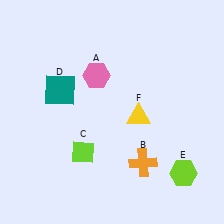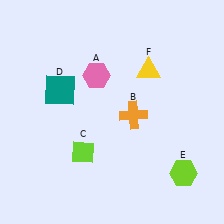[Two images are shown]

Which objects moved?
The objects that moved are: the orange cross (B), the yellow triangle (F).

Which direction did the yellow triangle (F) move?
The yellow triangle (F) moved up.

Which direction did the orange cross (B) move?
The orange cross (B) moved up.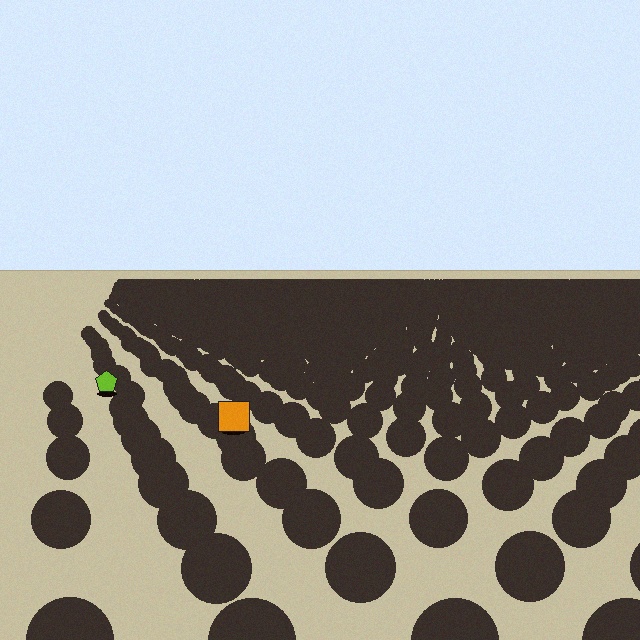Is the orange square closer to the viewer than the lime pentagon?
Yes. The orange square is closer — you can tell from the texture gradient: the ground texture is coarser near it.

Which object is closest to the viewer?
The orange square is closest. The texture marks near it are larger and more spread out.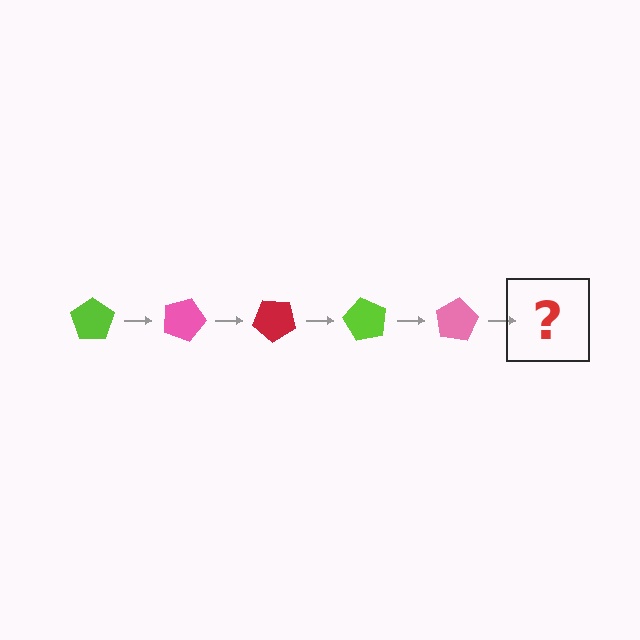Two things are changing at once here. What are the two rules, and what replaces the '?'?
The two rules are that it rotates 20 degrees each step and the color cycles through lime, pink, and red. The '?' should be a red pentagon, rotated 100 degrees from the start.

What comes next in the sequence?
The next element should be a red pentagon, rotated 100 degrees from the start.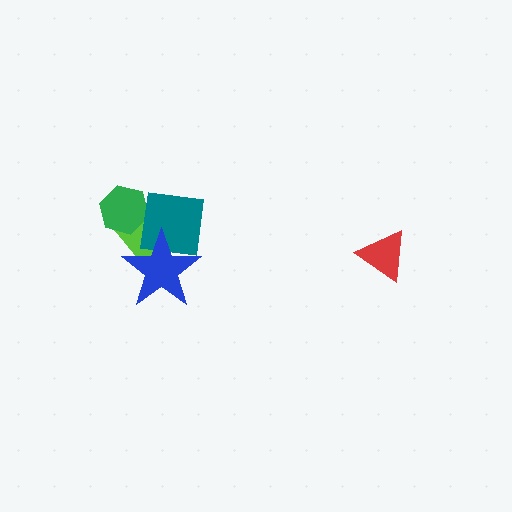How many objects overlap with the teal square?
3 objects overlap with the teal square.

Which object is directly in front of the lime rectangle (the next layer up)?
The green hexagon is directly in front of the lime rectangle.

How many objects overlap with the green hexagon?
2 objects overlap with the green hexagon.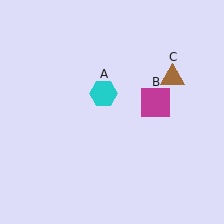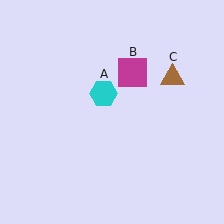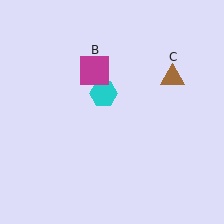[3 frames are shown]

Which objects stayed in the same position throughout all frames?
Cyan hexagon (object A) and brown triangle (object C) remained stationary.